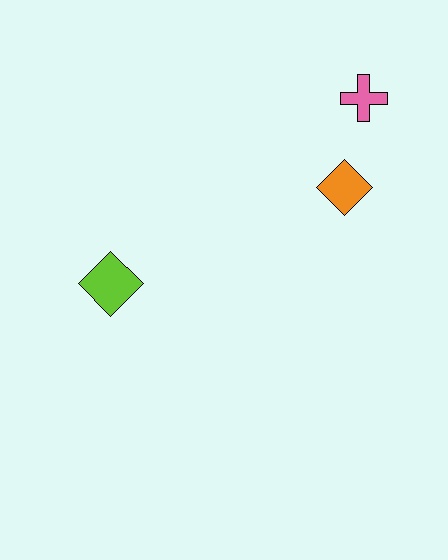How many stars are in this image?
There are no stars.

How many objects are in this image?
There are 3 objects.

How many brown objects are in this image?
There are no brown objects.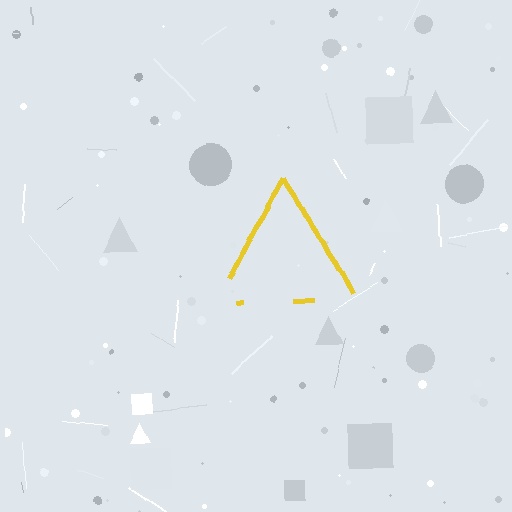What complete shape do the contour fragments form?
The contour fragments form a triangle.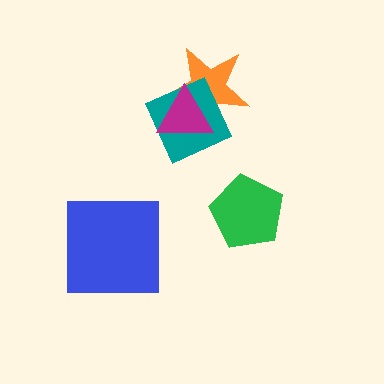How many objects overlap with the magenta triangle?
2 objects overlap with the magenta triangle.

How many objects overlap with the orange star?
2 objects overlap with the orange star.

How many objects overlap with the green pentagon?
0 objects overlap with the green pentagon.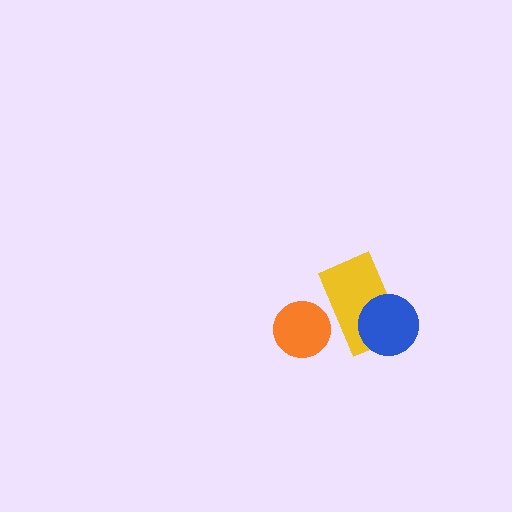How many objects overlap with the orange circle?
1 object overlaps with the orange circle.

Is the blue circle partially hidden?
No, no other shape covers it.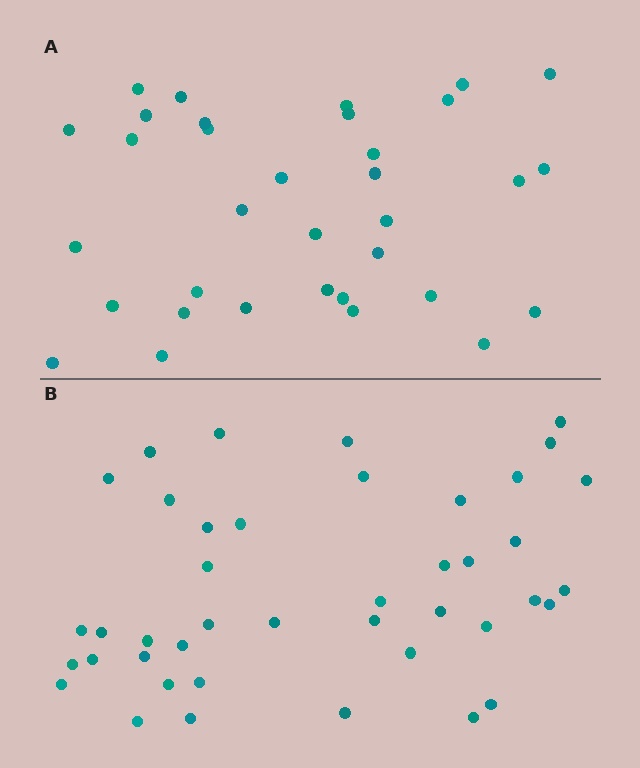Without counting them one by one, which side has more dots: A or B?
Region B (the bottom region) has more dots.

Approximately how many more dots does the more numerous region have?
Region B has roughly 8 or so more dots than region A.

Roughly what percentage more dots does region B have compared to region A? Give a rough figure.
About 25% more.